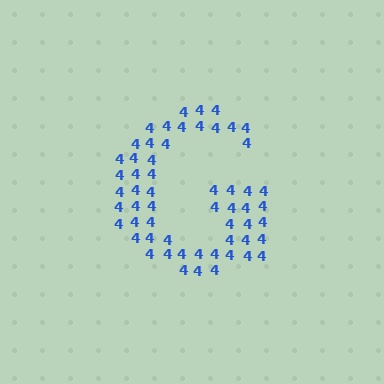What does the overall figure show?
The overall figure shows the letter G.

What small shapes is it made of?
It is made of small digit 4's.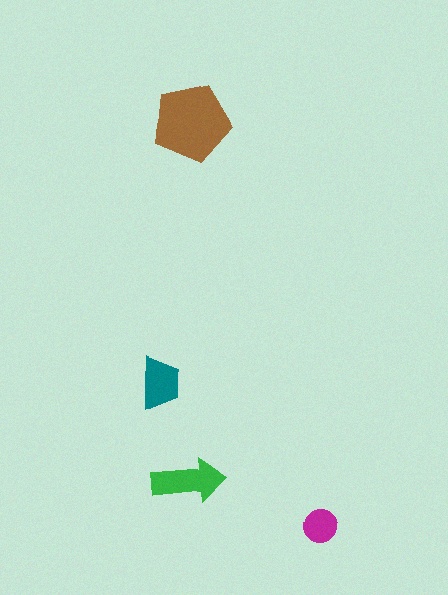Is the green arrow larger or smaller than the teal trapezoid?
Larger.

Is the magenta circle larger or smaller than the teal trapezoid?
Smaller.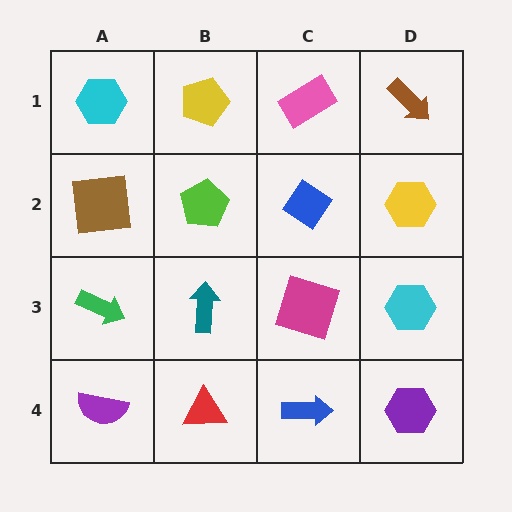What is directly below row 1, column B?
A lime pentagon.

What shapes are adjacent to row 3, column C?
A blue diamond (row 2, column C), a blue arrow (row 4, column C), a teal arrow (row 3, column B), a cyan hexagon (row 3, column D).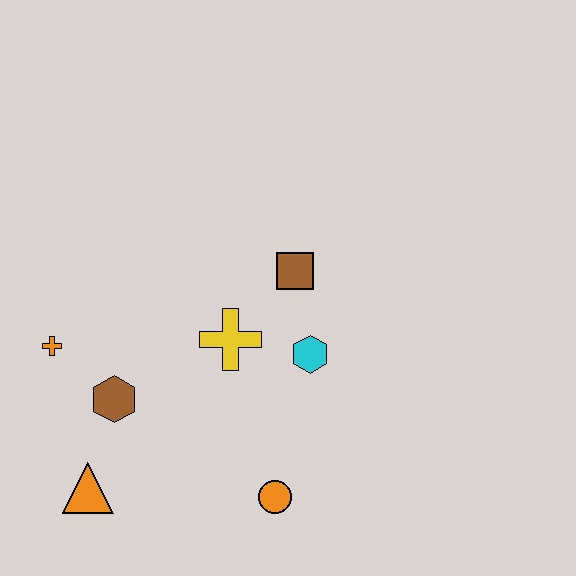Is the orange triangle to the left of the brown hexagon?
Yes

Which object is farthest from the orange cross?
The orange circle is farthest from the orange cross.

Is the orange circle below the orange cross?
Yes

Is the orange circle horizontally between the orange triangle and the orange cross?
No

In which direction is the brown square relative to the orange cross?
The brown square is to the right of the orange cross.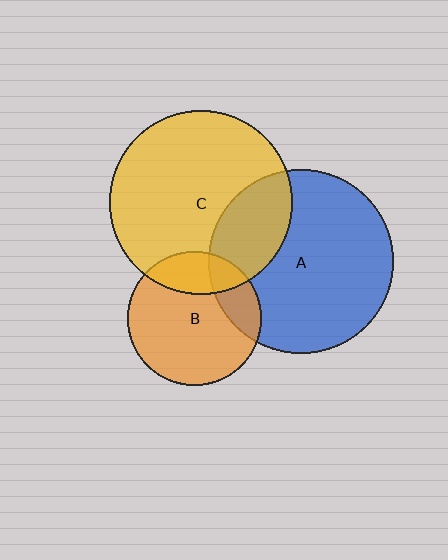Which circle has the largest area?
Circle A (blue).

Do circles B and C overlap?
Yes.